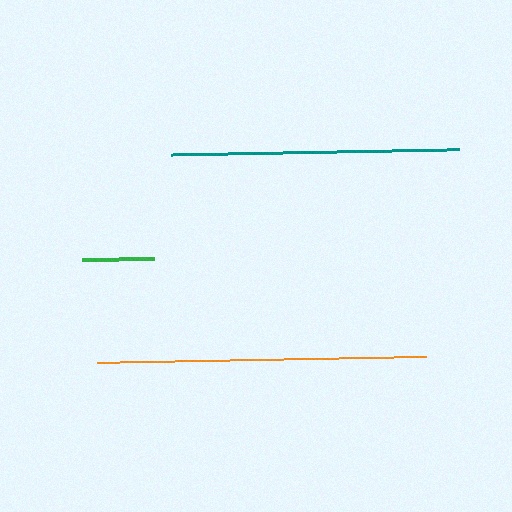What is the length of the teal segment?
The teal segment is approximately 288 pixels long.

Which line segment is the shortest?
The green line is the shortest at approximately 72 pixels.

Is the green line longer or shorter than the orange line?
The orange line is longer than the green line.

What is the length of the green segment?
The green segment is approximately 72 pixels long.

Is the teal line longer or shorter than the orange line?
The orange line is longer than the teal line.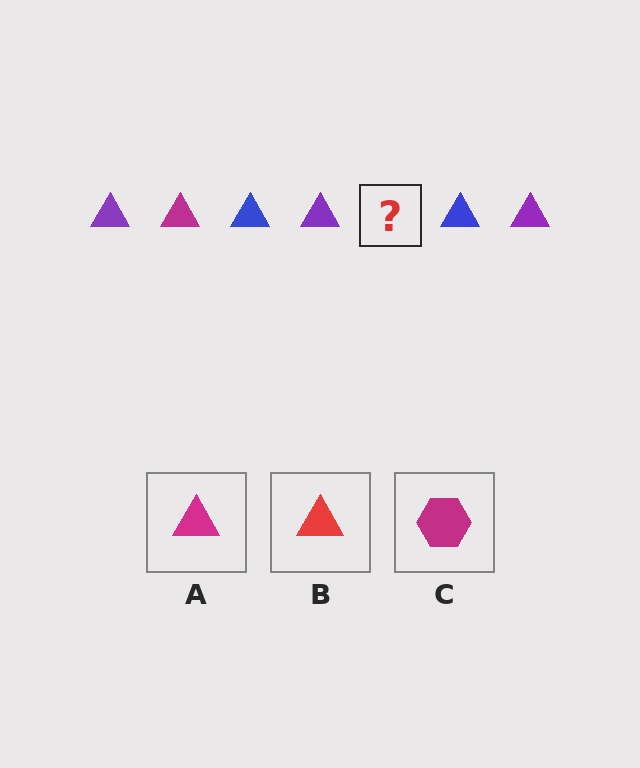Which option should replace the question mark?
Option A.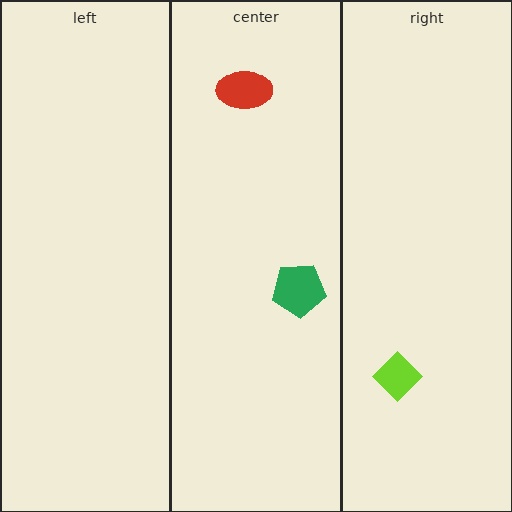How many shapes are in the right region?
1.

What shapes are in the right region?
The lime diamond.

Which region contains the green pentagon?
The center region.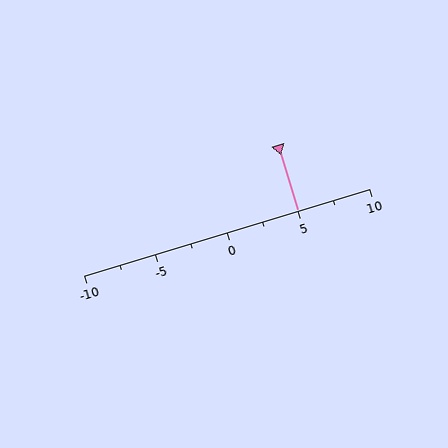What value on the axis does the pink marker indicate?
The marker indicates approximately 5.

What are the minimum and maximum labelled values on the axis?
The axis runs from -10 to 10.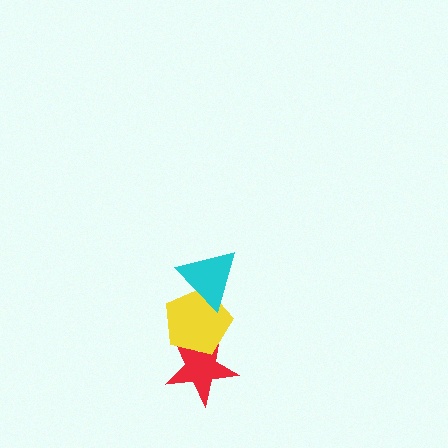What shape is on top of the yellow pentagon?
The cyan triangle is on top of the yellow pentagon.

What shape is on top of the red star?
The yellow pentagon is on top of the red star.